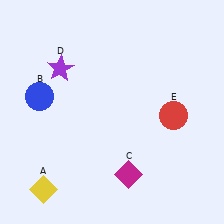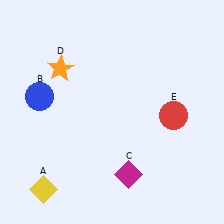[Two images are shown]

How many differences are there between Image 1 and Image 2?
There is 1 difference between the two images.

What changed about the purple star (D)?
In Image 1, D is purple. In Image 2, it changed to orange.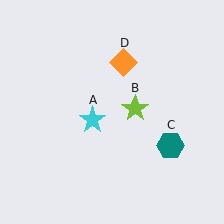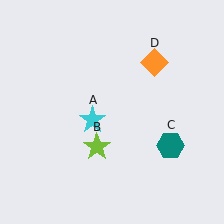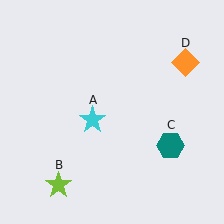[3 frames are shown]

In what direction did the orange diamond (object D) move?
The orange diamond (object D) moved right.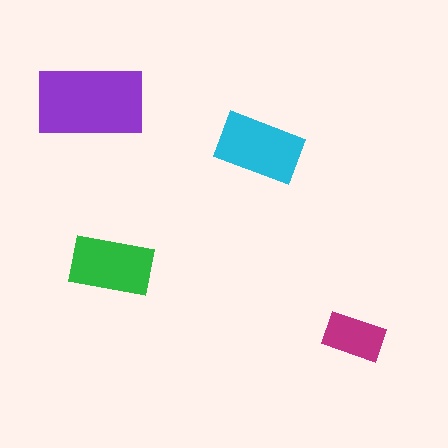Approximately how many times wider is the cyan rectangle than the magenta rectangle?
About 1.5 times wider.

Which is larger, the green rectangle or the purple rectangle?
The purple one.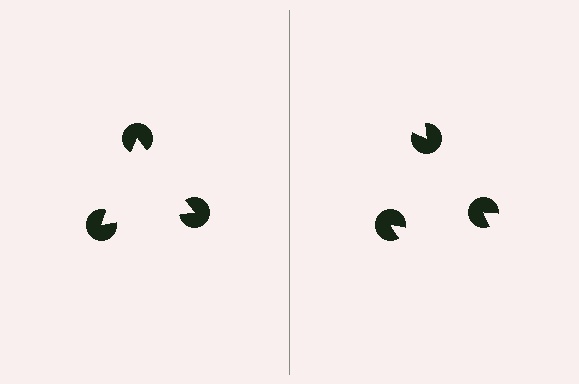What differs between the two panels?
The pac-man discs are positioned identically on both sides; only the wedge orientations differ. On the left they align to a triangle; on the right they are misaligned.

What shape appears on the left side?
An illusory triangle.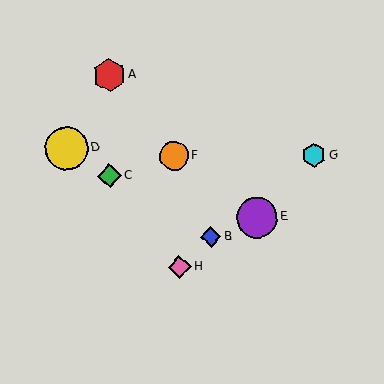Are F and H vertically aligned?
Yes, both are at x≈174.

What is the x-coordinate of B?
Object B is at x≈211.